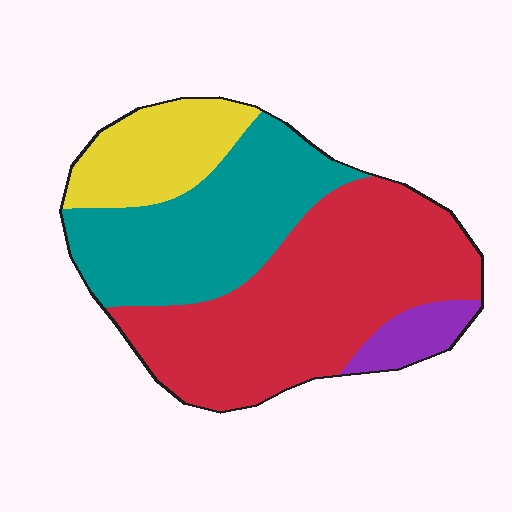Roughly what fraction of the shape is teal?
Teal covers around 30% of the shape.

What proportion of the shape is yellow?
Yellow takes up about one sixth (1/6) of the shape.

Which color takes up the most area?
Red, at roughly 45%.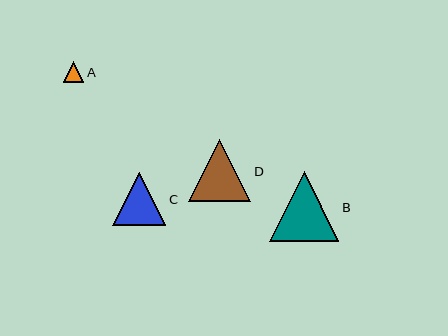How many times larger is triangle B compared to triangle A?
Triangle B is approximately 3.4 times the size of triangle A.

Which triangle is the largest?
Triangle B is the largest with a size of approximately 70 pixels.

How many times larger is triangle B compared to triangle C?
Triangle B is approximately 1.3 times the size of triangle C.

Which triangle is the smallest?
Triangle A is the smallest with a size of approximately 21 pixels.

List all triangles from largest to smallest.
From largest to smallest: B, D, C, A.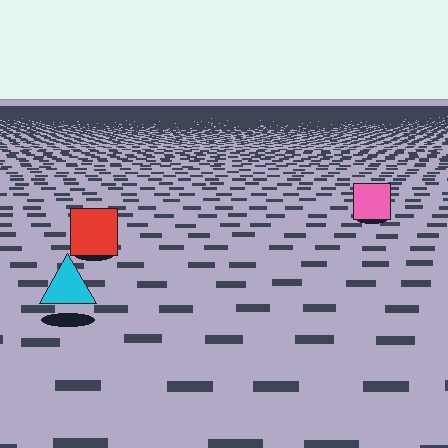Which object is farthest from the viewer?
The pink square is farthest from the viewer. It appears smaller and the ground texture around it is denser.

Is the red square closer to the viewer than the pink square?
Yes. The red square is closer — you can tell from the texture gradient: the ground texture is coarser near it.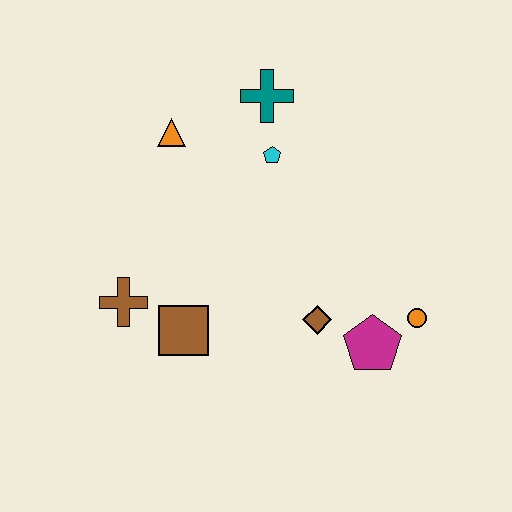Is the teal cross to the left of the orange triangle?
No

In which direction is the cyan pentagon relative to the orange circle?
The cyan pentagon is above the orange circle.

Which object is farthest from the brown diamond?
The orange triangle is farthest from the brown diamond.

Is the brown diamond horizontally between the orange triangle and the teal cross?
No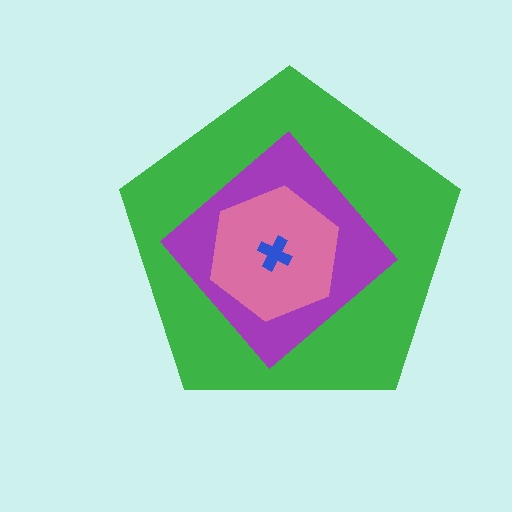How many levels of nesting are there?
4.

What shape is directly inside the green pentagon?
The purple diamond.